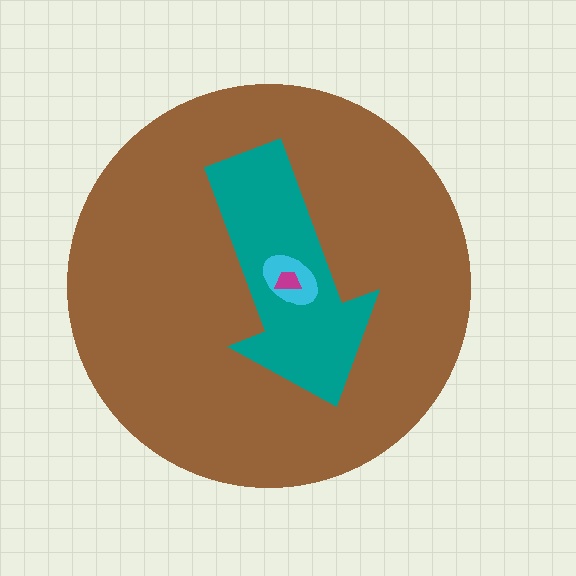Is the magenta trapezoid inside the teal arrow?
Yes.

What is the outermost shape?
The brown circle.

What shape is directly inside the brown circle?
The teal arrow.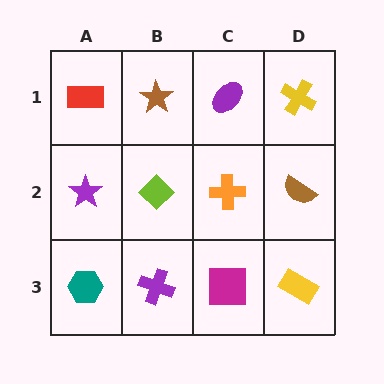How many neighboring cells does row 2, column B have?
4.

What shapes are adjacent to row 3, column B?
A lime diamond (row 2, column B), a teal hexagon (row 3, column A), a magenta square (row 3, column C).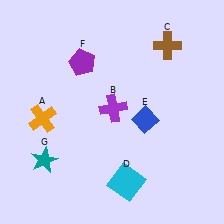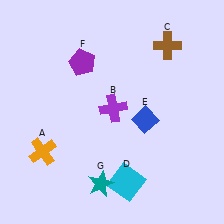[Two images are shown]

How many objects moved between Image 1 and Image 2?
2 objects moved between the two images.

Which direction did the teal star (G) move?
The teal star (G) moved right.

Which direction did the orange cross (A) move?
The orange cross (A) moved down.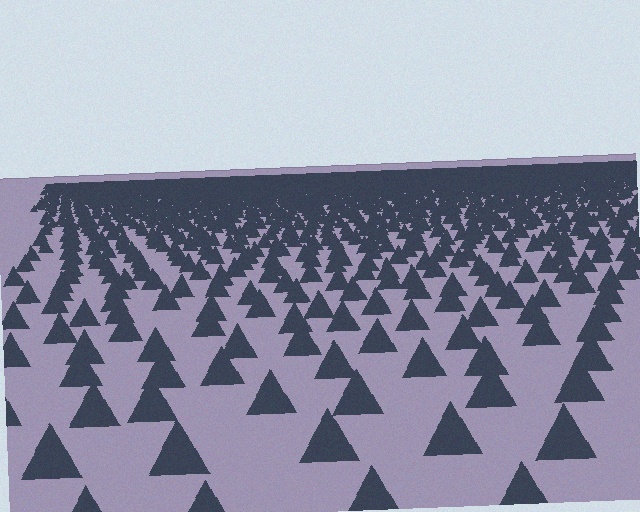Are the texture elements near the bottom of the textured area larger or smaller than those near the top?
Larger. Near the bottom, elements are closer to the viewer and appear at a bigger on-screen size.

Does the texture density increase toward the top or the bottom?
Density increases toward the top.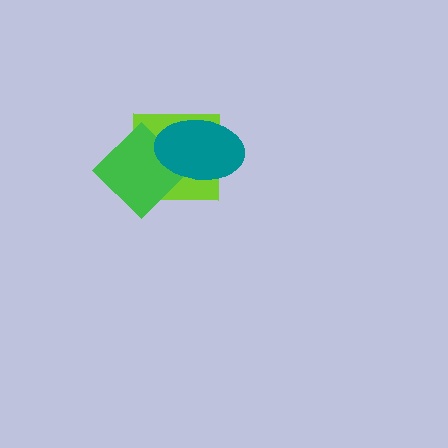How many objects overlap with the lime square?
2 objects overlap with the lime square.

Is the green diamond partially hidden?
Yes, it is partially covered by another shape.